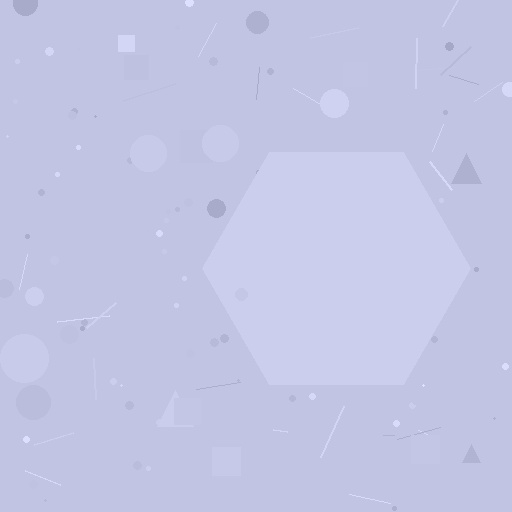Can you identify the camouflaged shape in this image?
The camouflaged shape is a hexagon.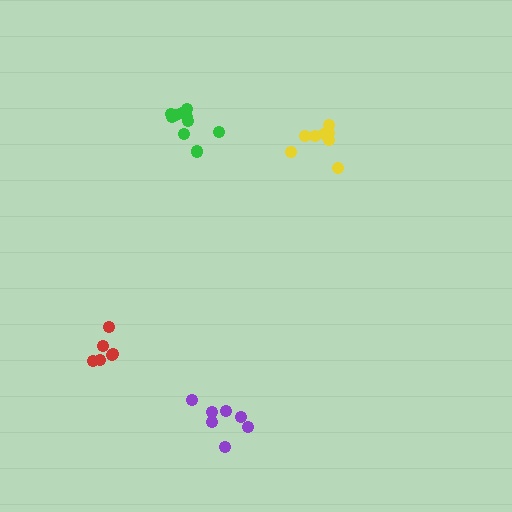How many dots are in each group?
Group 1: 6 dots, Group 2: 10 dots, Group 3: 7 dots, Group 4: 8 dots (31 total).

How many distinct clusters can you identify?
There are 4 distinct clusters.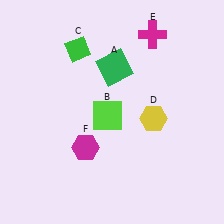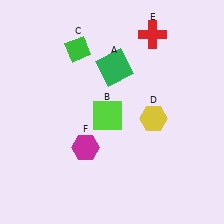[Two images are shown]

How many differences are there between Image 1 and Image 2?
There is 1 difference between the two images.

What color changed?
The cross (E) changed from magenta in Image 1 to red in Image 2.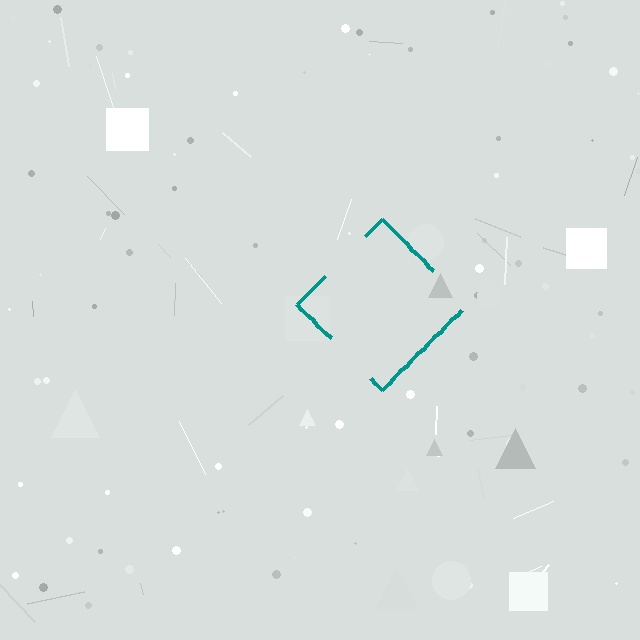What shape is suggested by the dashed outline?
The dashed outline suggests a diamond.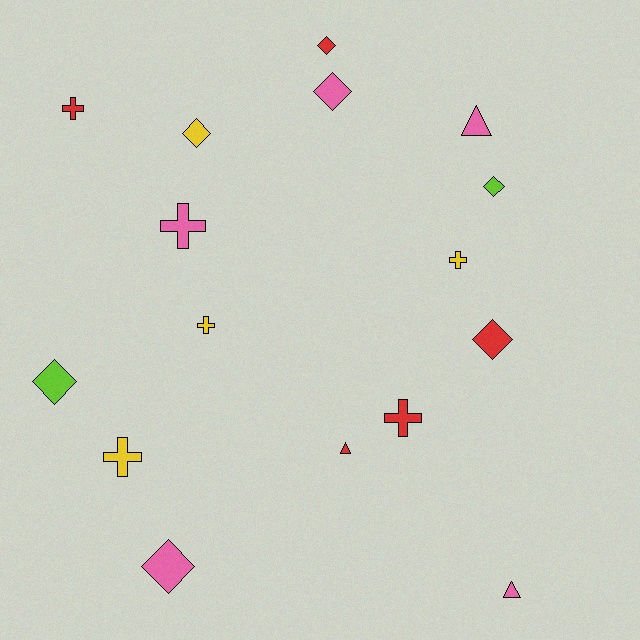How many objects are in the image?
There are 16 objects.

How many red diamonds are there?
There are 2 red diamonds.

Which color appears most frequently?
Red, with 5 objects.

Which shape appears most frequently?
Diamond, with 7 objects.